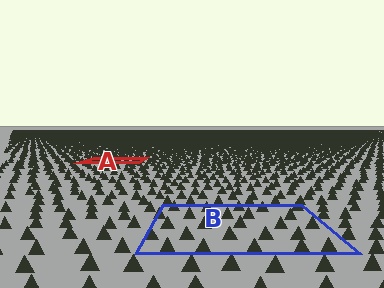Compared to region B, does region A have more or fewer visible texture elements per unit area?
Region A has more texture elements per unit area — they are packed more densely because it is farther away.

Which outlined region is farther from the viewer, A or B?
Region A is farther from the viewer — the texture elements inside it appear smaller and more densely packed.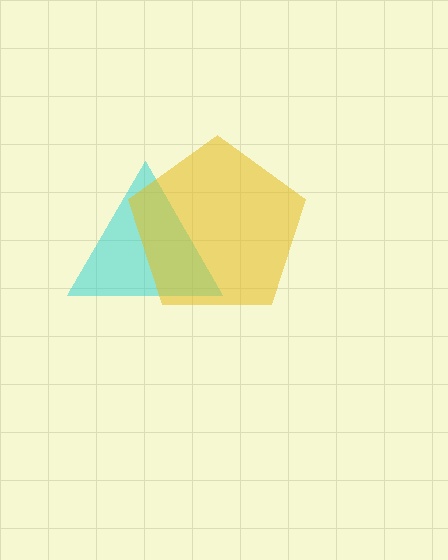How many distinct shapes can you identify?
There are 2 distinct shapes: a cyan triangle, a yellow pentagon.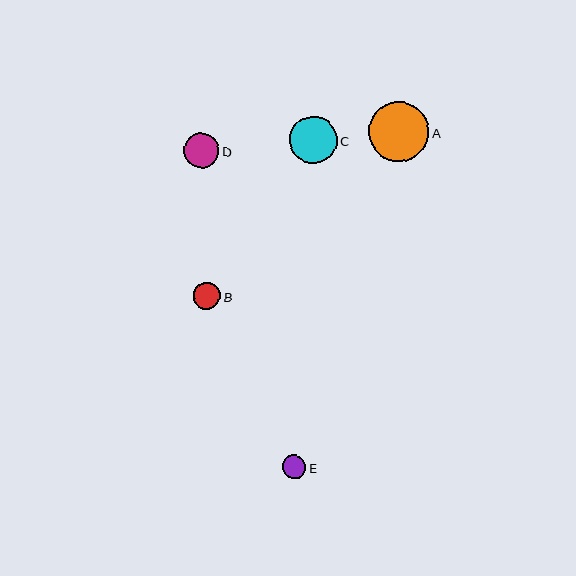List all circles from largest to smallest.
From largest to smallest: A, C, D, B, E.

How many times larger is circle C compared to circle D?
Circle C is approximately 1.3 times the size of circle D.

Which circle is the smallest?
Circle E is the smallest with a size of approximately 24 pixels.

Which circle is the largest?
Circle A is the largest with a size of approximately 60 pixels.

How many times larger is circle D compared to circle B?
Circle D is approximately 1.3 times the size of circle B.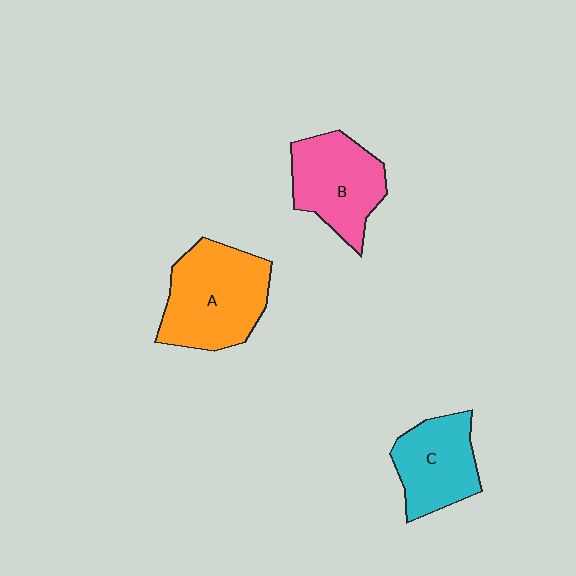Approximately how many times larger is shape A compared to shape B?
Approximately 1.2 times.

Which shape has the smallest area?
Shape C (cyan).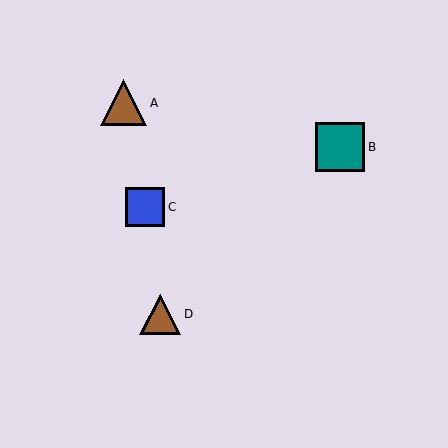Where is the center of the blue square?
The center of the blue square is at (145, 207).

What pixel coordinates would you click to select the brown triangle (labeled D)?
Click at (160, 314) to select the brown triangle D.